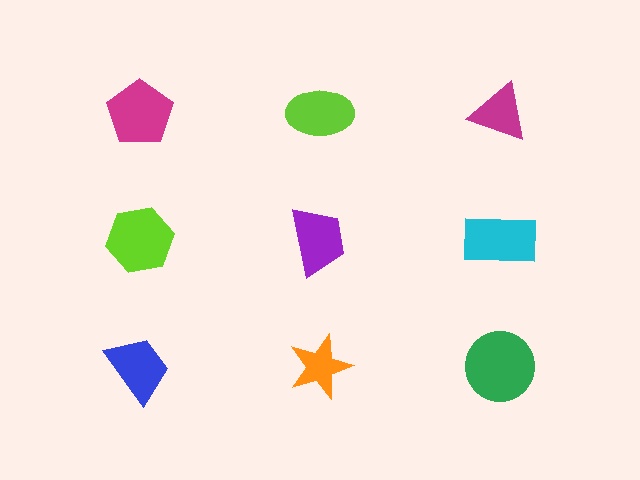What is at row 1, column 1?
A magenta pentagon.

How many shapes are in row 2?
3 shapes.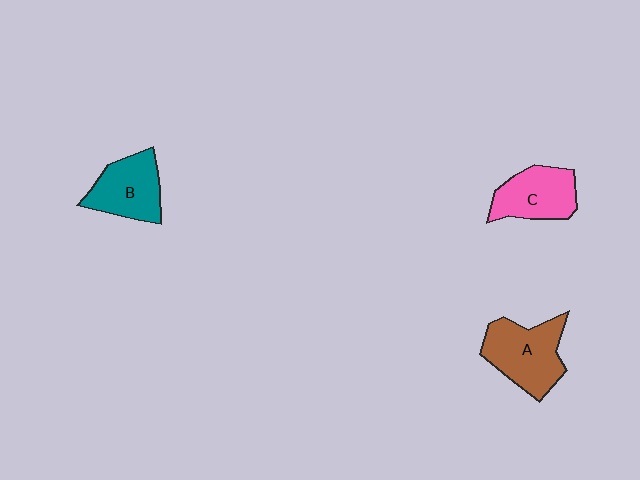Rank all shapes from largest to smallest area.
From largest to smallest: A (brown), B (teal), C (pink).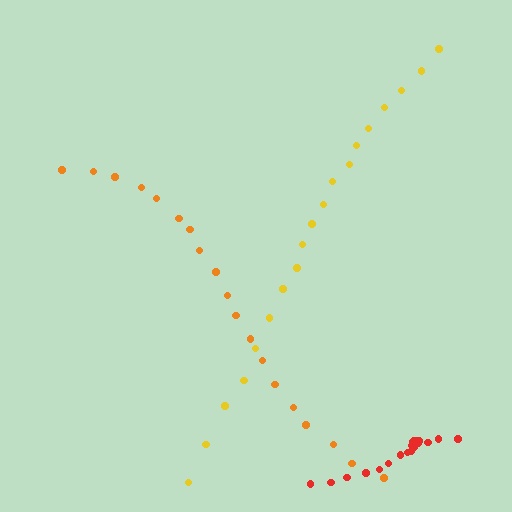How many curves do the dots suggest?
There are 3 distinct paths.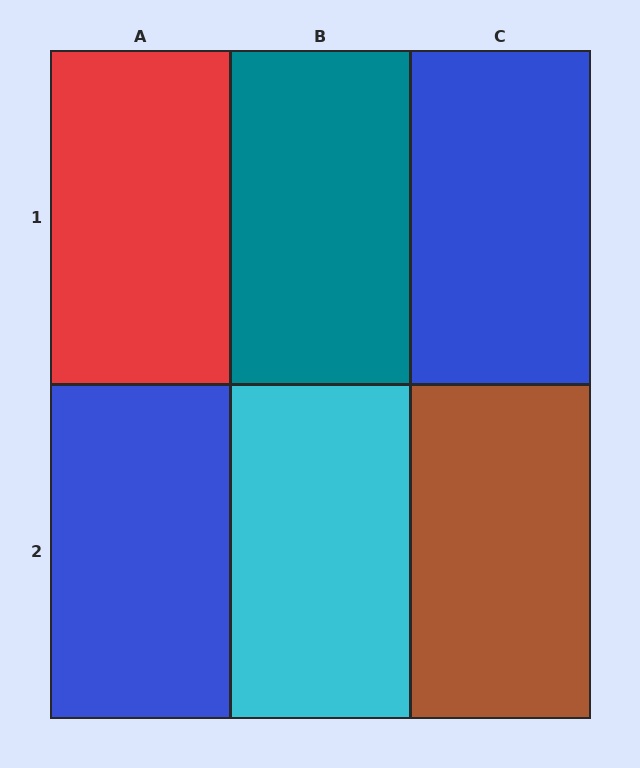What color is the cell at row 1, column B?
Teal.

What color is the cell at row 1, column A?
Red.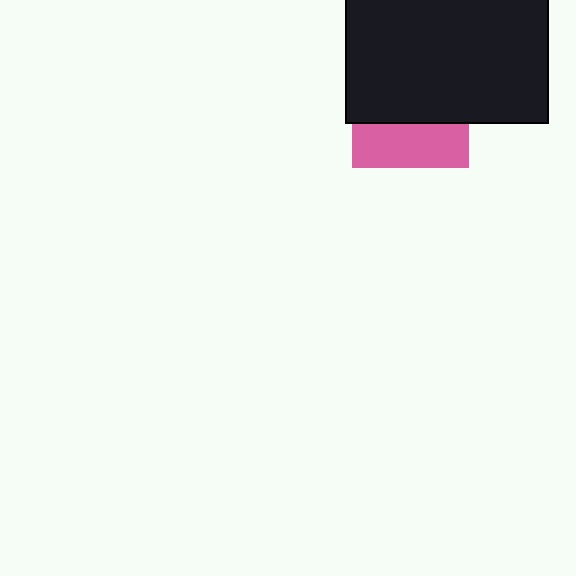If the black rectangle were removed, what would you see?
You would see the complete pink square.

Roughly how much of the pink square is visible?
A small part of it is visible (roughly 38%).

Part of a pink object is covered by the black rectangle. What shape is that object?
It is a square.